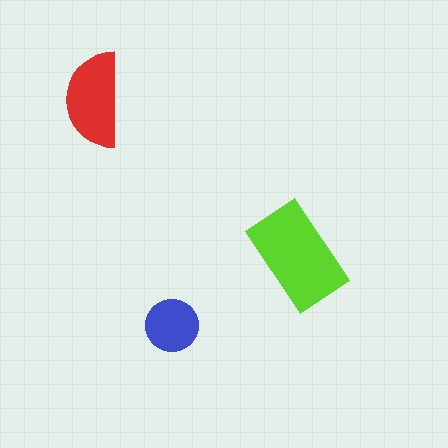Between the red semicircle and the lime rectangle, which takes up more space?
The lime rectangle.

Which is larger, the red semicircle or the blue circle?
The red semicircle.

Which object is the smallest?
The blue circle.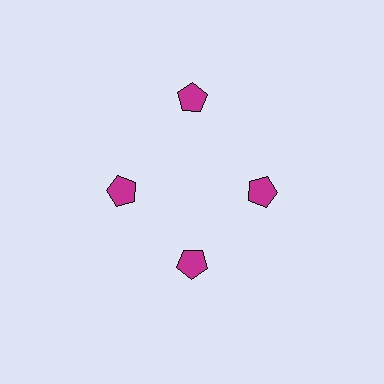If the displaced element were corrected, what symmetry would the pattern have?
It would have 4-fold rotational symmetry — the pattern would map onto itself every 90 degrees.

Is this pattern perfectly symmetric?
No. The 4 magenta pentagons are arranged in a ring, but one element near the 12 o'clock position is pushed outward from the center, breaking the 4-fold rotational symmetry.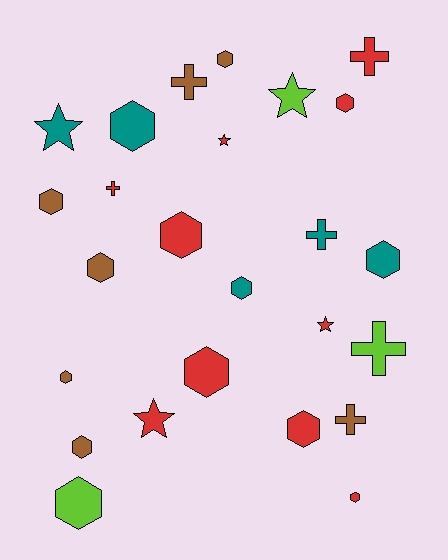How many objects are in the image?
There are 25 objects.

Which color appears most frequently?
Red, with 10 objects.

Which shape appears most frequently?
Hexagon, with 14 objects.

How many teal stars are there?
There is 1 teal star.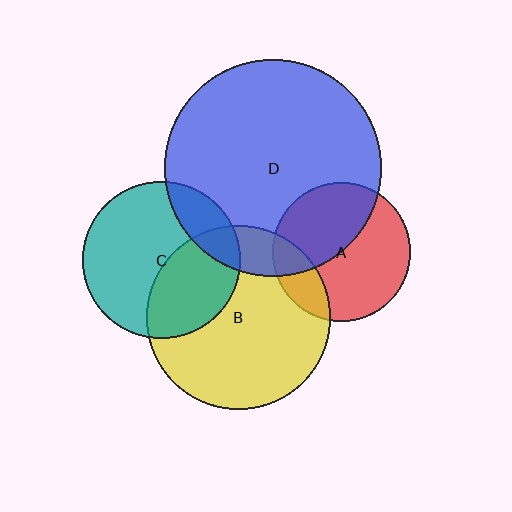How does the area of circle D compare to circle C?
Approximately 1.9 times.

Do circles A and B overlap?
Yes.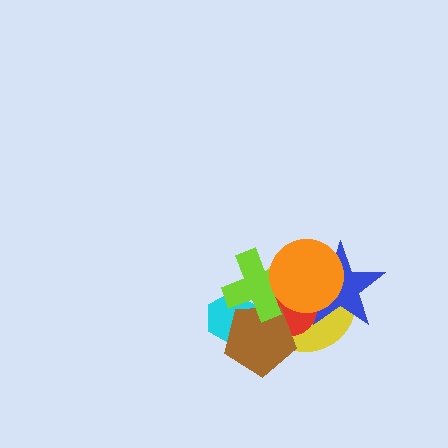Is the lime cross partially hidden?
Yes, it is partially covered by another shape.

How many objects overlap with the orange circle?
4 objects overlap with the orange circle.